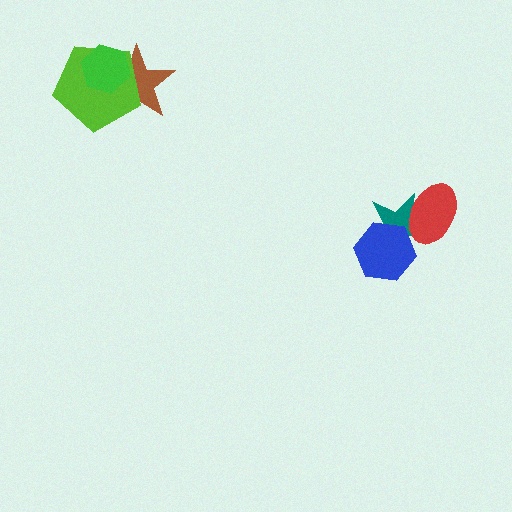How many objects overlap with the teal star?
2 objects overlap with the teal star.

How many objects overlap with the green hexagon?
2 objects overlap with the green hexagon.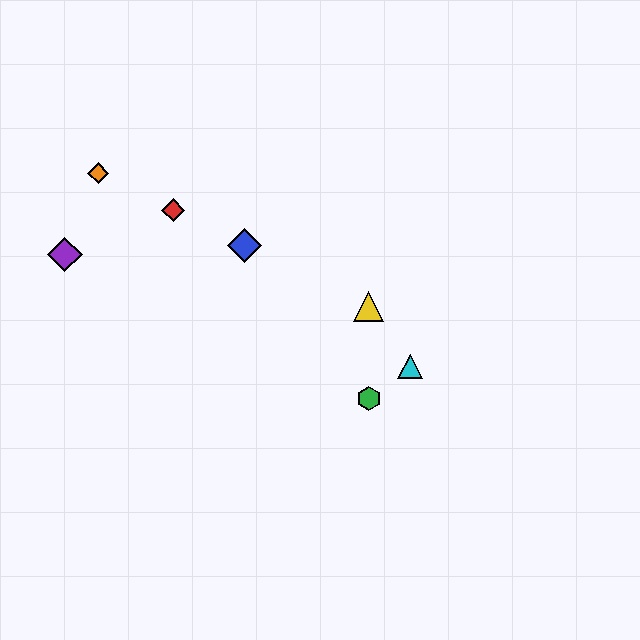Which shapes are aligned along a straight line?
The red diamond, the blue diamond, the yellow triangle, the orange diamond are aligned along a straight line.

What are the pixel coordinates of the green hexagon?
The green hexagon is at (369, 398).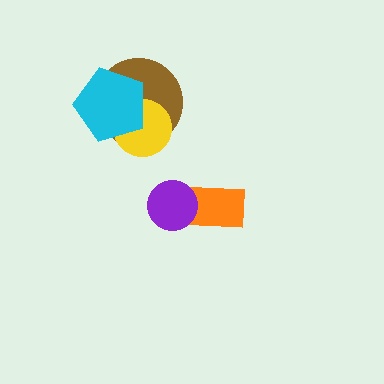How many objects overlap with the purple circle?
1 object overlaps with the purple circle.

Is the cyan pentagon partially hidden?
No, no other shape covers it.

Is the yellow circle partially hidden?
Yes, it is partially covered by another shape.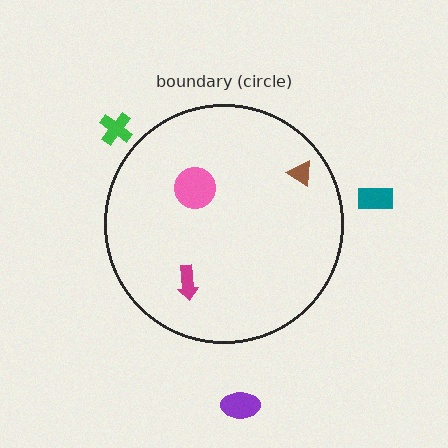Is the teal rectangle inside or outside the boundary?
Outside.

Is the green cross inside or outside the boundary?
Outside.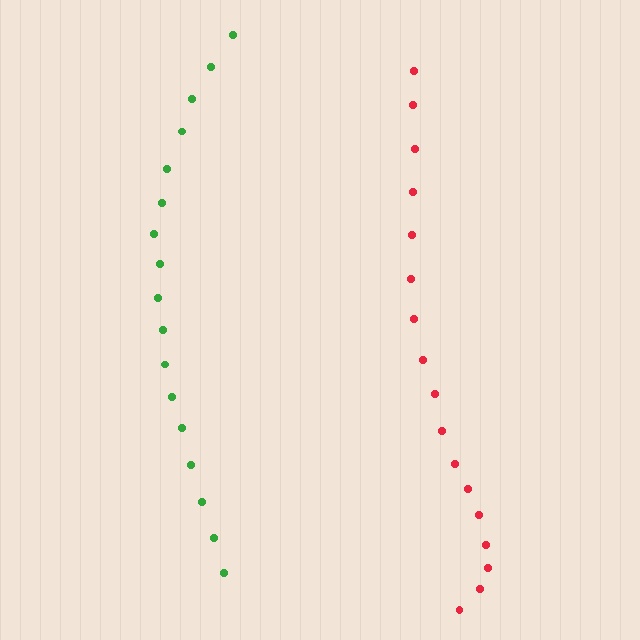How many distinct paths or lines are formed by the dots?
There are 2 distinct paths.